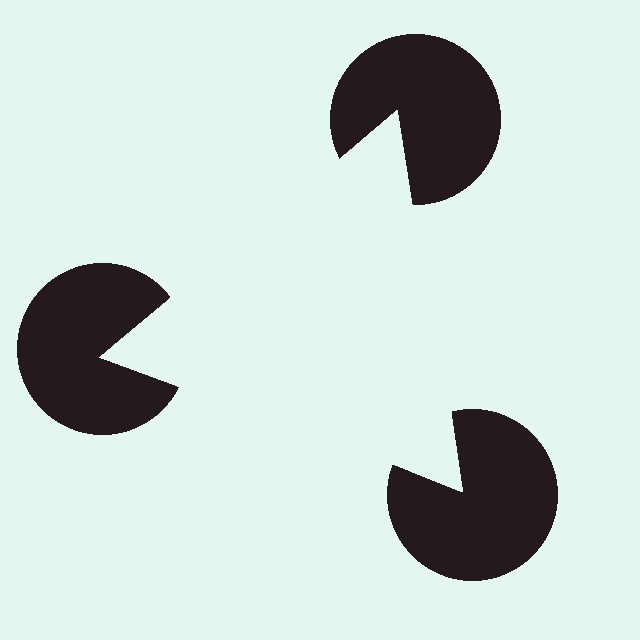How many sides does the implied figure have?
3 sides.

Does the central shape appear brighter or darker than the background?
It typically appears slightly brighter than the background, even though no actual brightness change is drawn.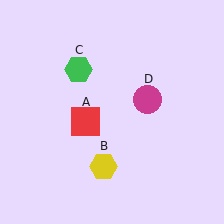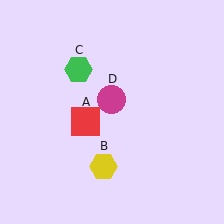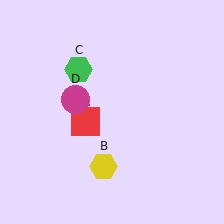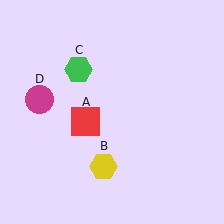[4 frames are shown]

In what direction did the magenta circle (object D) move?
The magenta circle (object D) moved left.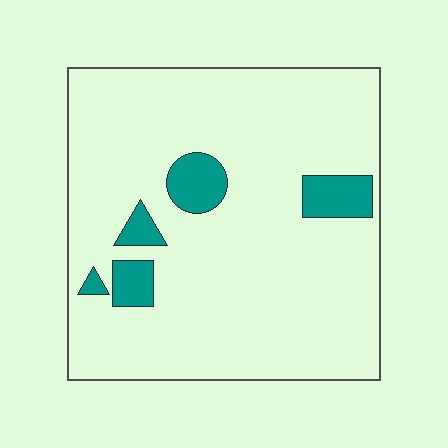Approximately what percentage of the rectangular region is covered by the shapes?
Approximately 10%.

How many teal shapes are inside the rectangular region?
5.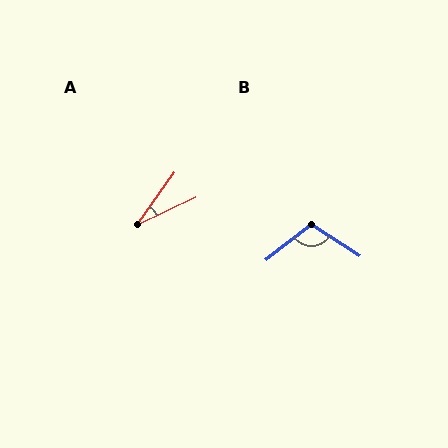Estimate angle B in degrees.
Approximately 109 degrees.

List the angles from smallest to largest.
A (30°), B (109°).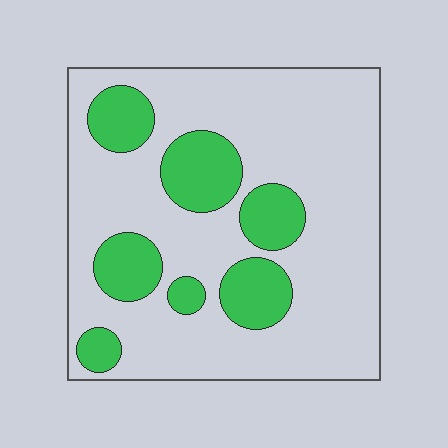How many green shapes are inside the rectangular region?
7.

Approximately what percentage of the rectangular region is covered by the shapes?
Approximately 25%.